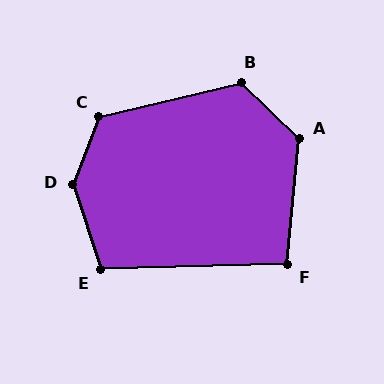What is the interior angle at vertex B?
Approximately 123 degrees (obtuse).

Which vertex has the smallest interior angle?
F, at approximately 97 degrees.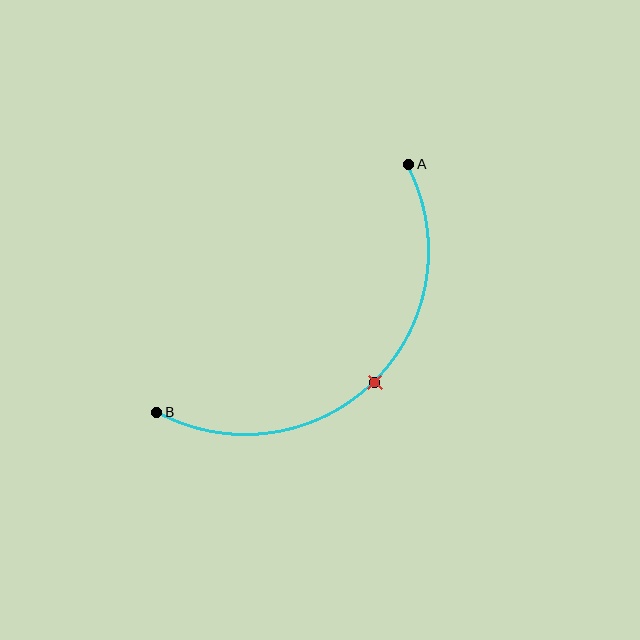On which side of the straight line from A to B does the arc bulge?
The arc bulges below and to the right of the straight line connecting A and B.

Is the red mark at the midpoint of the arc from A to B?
Yes. The red mark lies on the arc at equal arc-length from both A and B — it is the arc midpoint.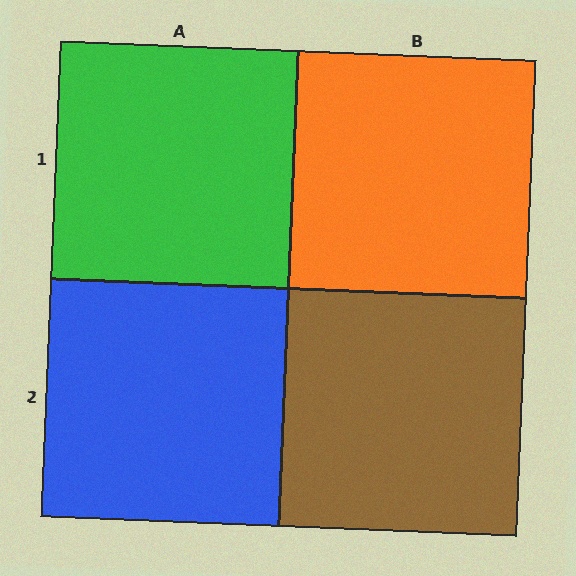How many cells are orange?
1 cell is orange.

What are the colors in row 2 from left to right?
Blue, brown.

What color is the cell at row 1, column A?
Green.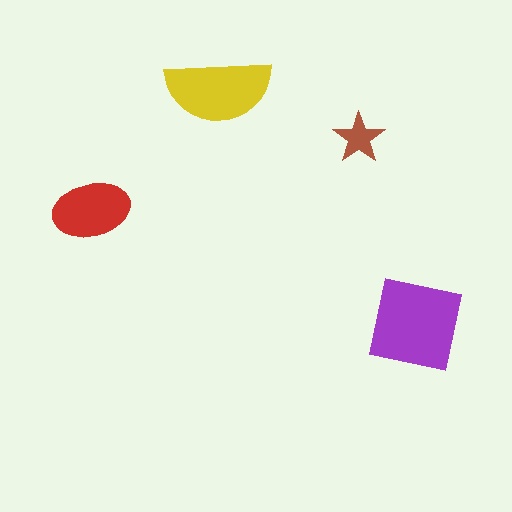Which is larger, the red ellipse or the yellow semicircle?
The yellow semicircle.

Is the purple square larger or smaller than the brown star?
Larger.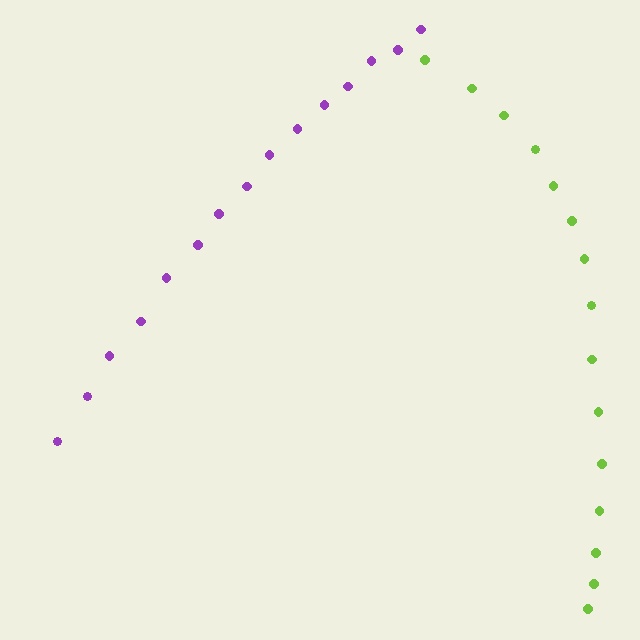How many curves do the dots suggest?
There are 2 distinct paths.